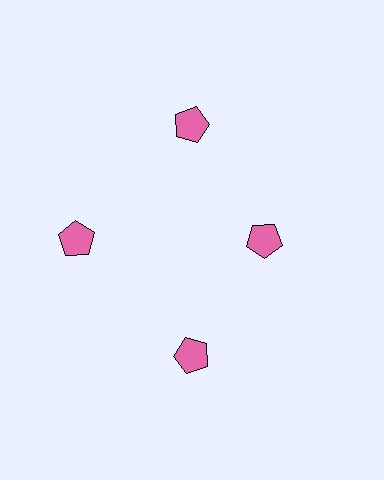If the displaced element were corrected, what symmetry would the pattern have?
It would have 4-fold rotational symmetry — the pattern would map onto itself every 90 degrees.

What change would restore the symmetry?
The symmetry would be restored by moving it outward, back onto the ring so that all 4 pentagons sit at equal angles and equal distance from the center.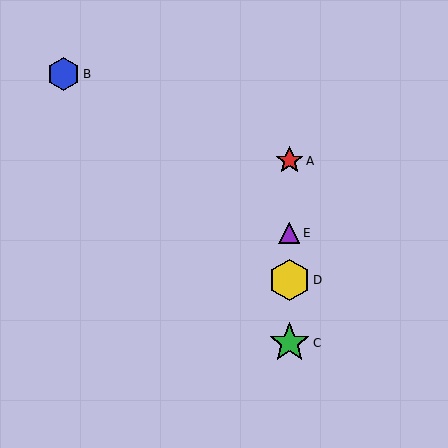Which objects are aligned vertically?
Objects A, C, D, E are aligned vertically.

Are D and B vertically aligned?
No, D is at x≈289 and B is at x≈63.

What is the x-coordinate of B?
Object B is at x≈63.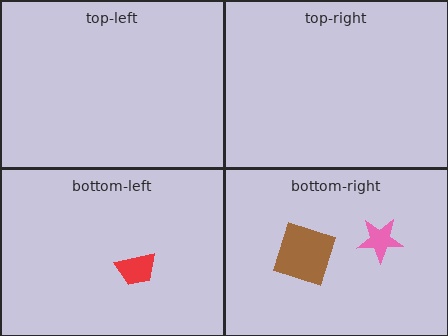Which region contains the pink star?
The bottom-right region.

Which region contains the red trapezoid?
The bottom-left region.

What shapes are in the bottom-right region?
The brown square, the pink star.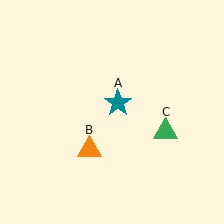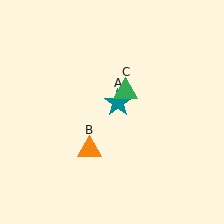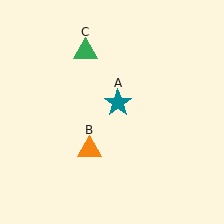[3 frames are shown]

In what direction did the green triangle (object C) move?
The green triangle (object C) moved up and to the left.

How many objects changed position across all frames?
1 object changed position: green triangle (object C).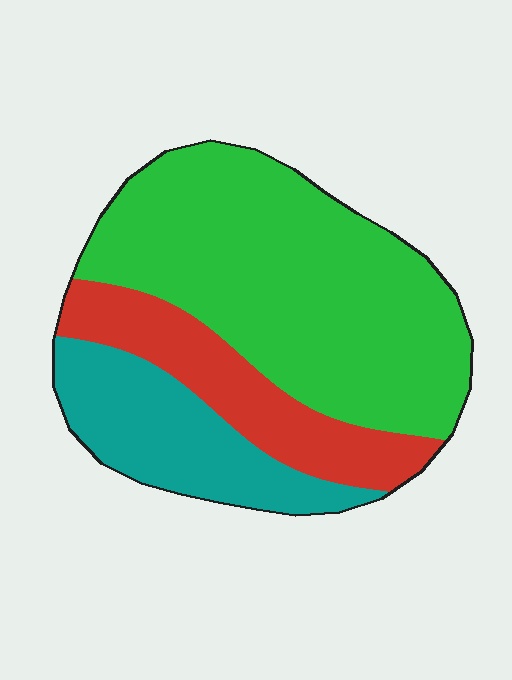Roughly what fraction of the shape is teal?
Teal covers around 20% of the shape.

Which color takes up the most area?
Green, at roughly 60%.